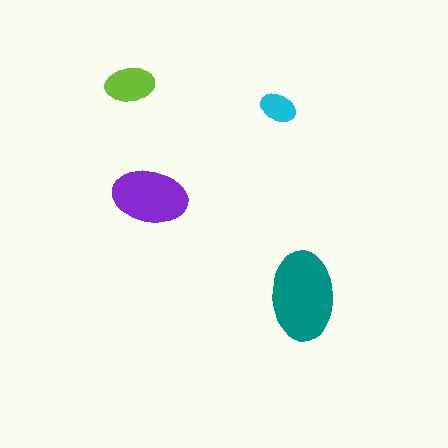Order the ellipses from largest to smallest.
the teal one, the purple one, the lime one, the cyan one.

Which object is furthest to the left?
The lime ellipse is leftmost.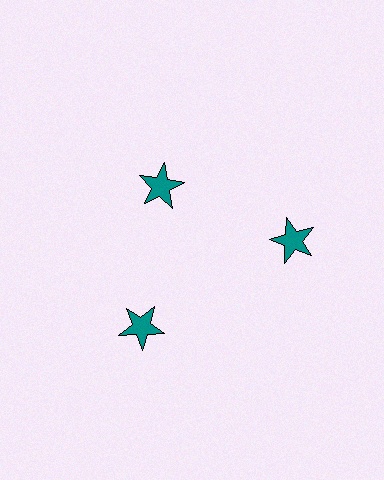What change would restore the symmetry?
The symmetry would be restored by moving it outward, back onto the ring so that all 3 stars sit at equal angles and equal distance from the center.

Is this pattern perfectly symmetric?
No. The 3 teal stars are arranged in a ring, but one element near the 11 o'clock position is pulled inward toward the center, breaking the 3-fold rotational symmetry.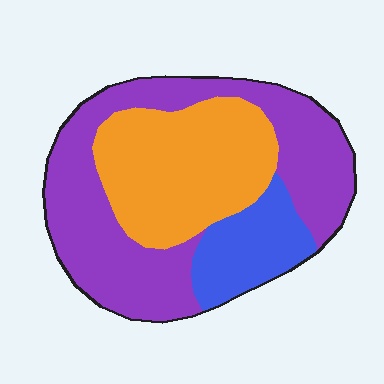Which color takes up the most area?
Purple, at roughly 50%.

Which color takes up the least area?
Blue, at roughly 15%.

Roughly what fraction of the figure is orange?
Orange covers 34% of the figure.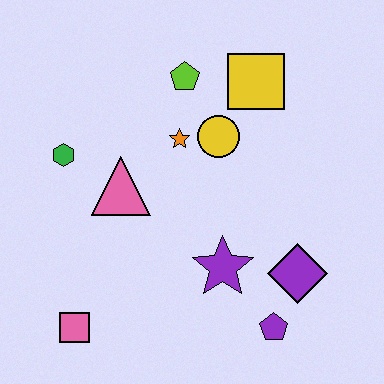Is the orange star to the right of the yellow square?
No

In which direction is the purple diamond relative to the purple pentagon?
The purple diamond is above the purple pentagon.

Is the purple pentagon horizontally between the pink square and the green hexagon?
No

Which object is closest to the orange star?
The yellow circle is closest to the orange star.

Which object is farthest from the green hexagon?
The purple pentagon is farthest from the green hexagon.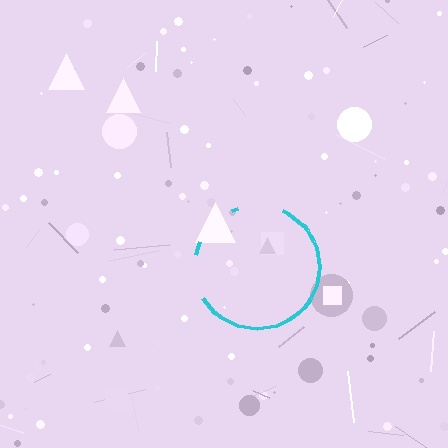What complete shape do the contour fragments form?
The contour fragments form a circle.